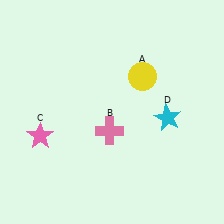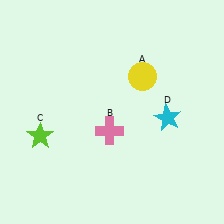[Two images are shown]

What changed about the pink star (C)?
In Image 1, C is pink. In Image 2, it changed to lime.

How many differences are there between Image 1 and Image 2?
There is 1 difference between the two images.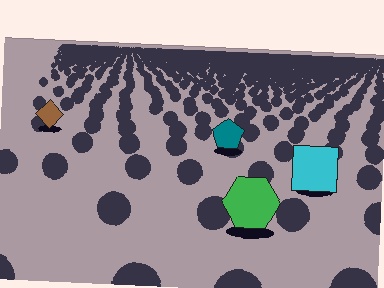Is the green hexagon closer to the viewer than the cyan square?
Yes. The green hexagon is closer — you can tell from the texture gradient: the ground texture is coarser near it.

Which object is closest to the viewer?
The green hexagon is closest. The texture marks near it are larger and more spread out.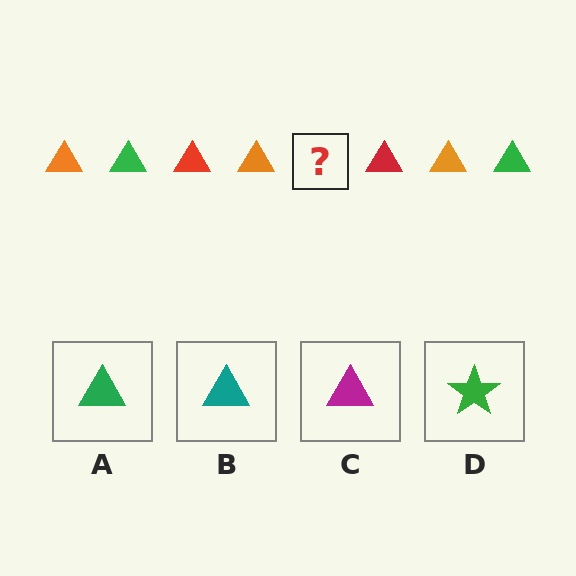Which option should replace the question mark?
Option A.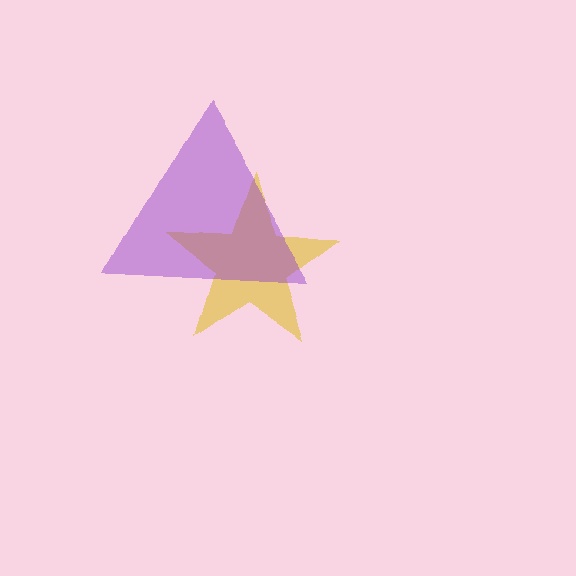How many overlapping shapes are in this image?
There are 2 overlapping shapes in the image.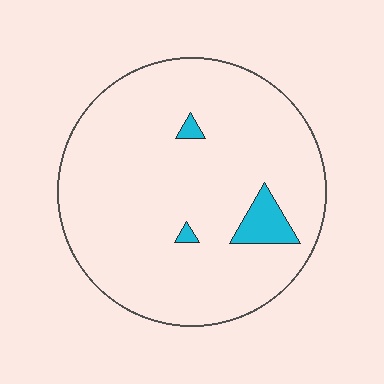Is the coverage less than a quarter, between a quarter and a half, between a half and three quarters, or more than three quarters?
Less than a quarter.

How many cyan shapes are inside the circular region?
3.